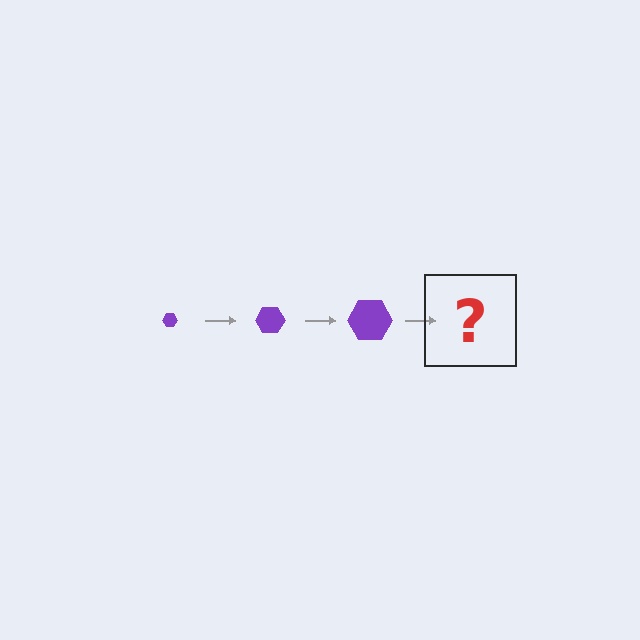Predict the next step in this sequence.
The next step is a purple hexagon, larger than the previous one.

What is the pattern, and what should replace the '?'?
The pattern is that the hexagon gets progressively larger each step. The '?' should be a purple hexagon, larger than the previous one.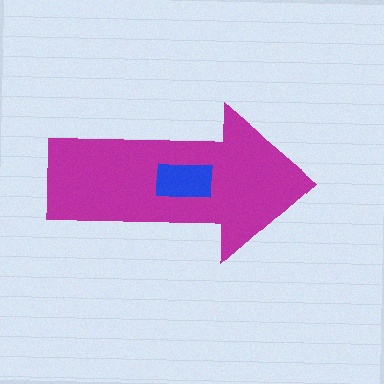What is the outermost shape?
The magenta arrow.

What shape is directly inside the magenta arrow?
The blue rectangle.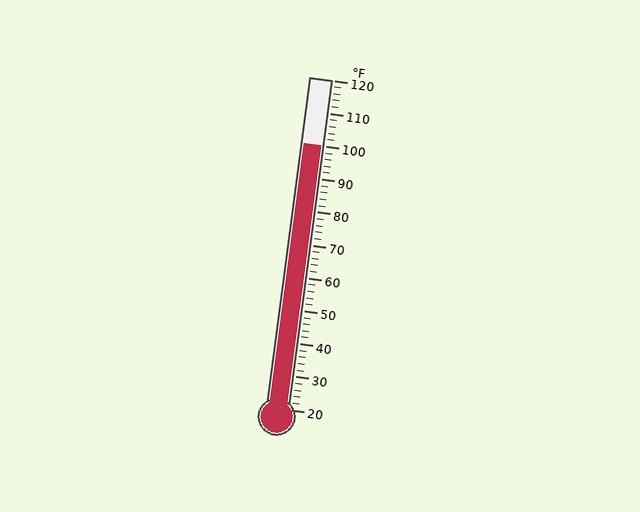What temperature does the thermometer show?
The thermometer shows approximately 100°F.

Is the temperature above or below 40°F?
The temperature is above 40°F.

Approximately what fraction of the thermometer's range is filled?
The thermometer is filled to approximately 80% of its range.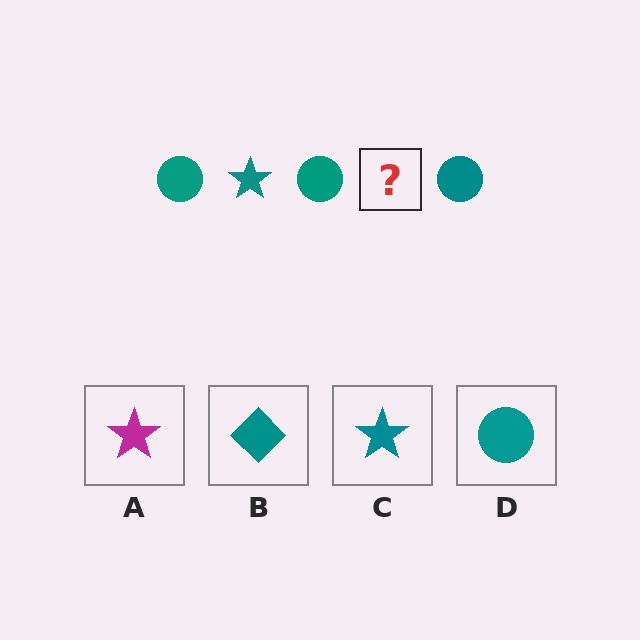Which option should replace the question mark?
Option C.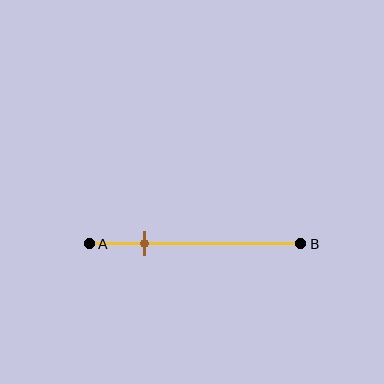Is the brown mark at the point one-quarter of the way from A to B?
Yes, the mark is approximately at the one-quarter point.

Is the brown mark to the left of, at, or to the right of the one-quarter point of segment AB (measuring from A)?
The brown mark is approximately at the one-quarter point of segment AB.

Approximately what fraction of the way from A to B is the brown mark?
The brown mark is approximately 25% of the way from A to B.